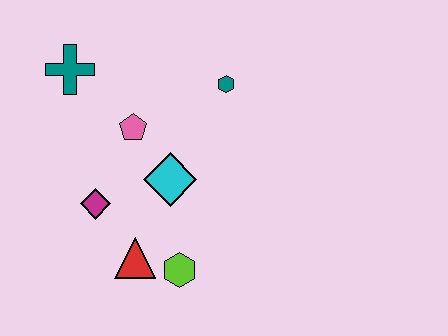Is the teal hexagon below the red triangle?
No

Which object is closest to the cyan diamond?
The pink pentagon is closest to the cyan diamond.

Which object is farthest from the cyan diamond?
The teal cross is farthest from the cyan diamond.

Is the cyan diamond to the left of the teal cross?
No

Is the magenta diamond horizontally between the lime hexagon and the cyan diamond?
No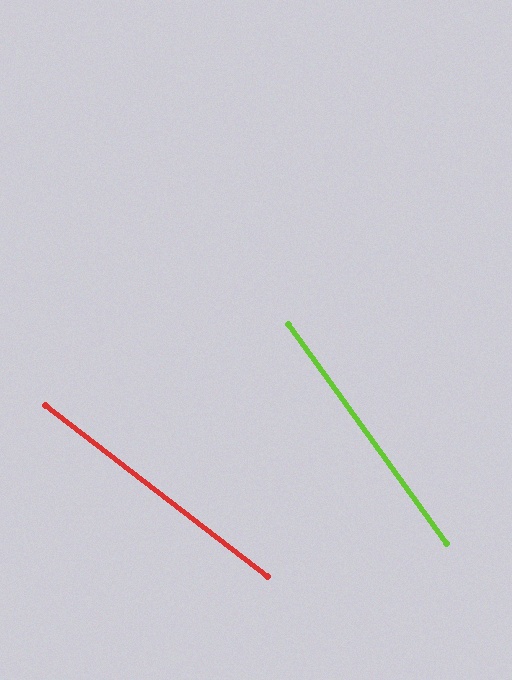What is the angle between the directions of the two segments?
Approximately 17 degrees.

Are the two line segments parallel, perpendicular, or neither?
Neither parallel nor perpendicular — they differ by about 17°.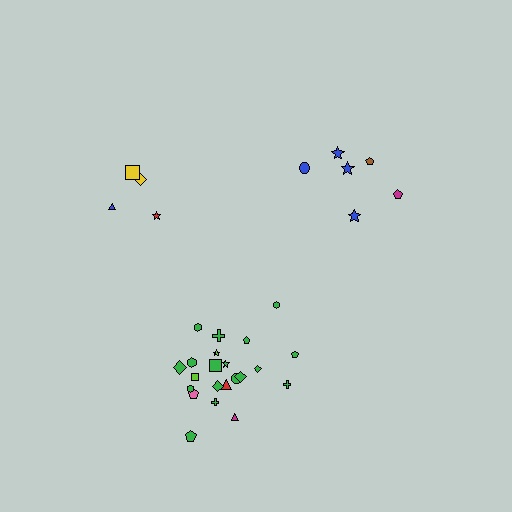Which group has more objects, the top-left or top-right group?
The top-right group.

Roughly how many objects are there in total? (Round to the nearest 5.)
Roughly 30 objects in total.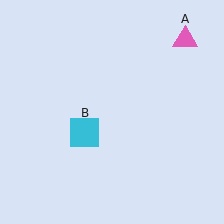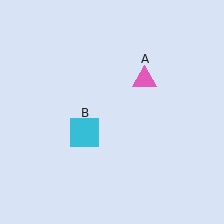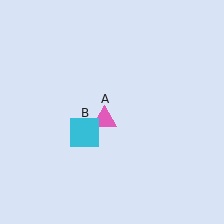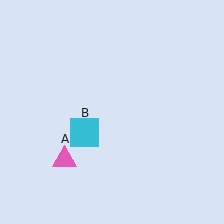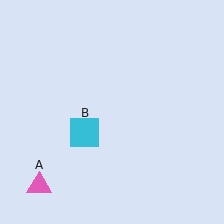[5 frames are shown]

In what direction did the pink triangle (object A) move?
The pink triangle (object A) moved down and to the left.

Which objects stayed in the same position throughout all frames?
Cyan square (object B) remained stationary.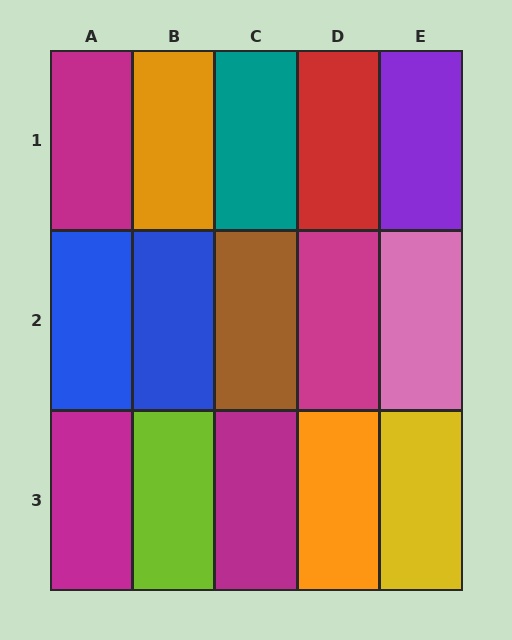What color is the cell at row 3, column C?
Magenta.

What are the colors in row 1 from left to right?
Magenta, orange, teal, red, purple.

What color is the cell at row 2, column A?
Blue.